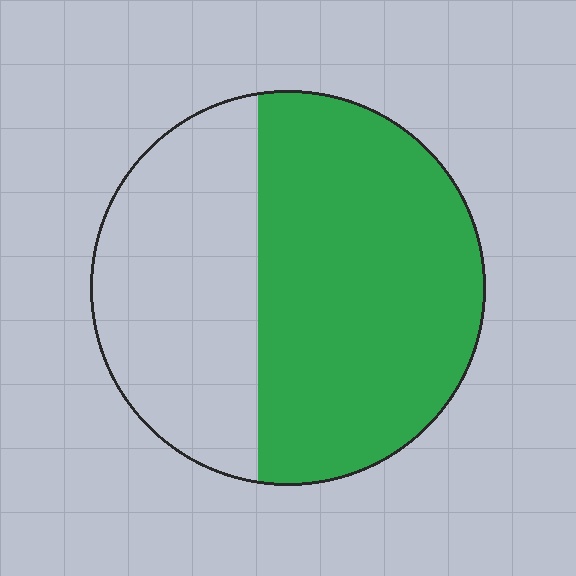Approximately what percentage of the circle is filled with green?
Approximately 60%.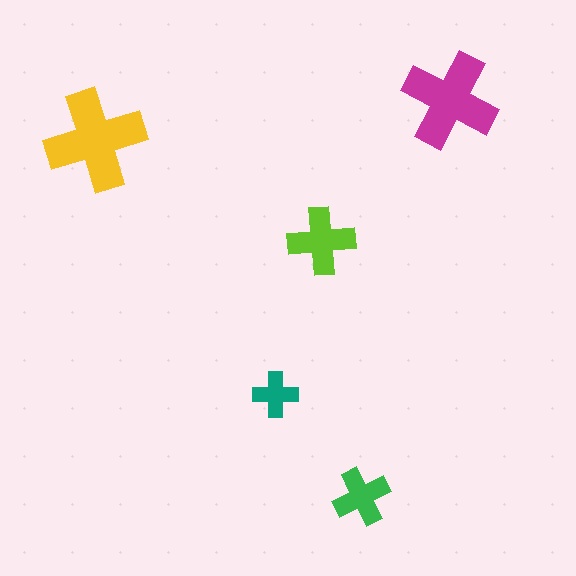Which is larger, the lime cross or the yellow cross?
The yellow one.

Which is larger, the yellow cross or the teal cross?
The yellow one.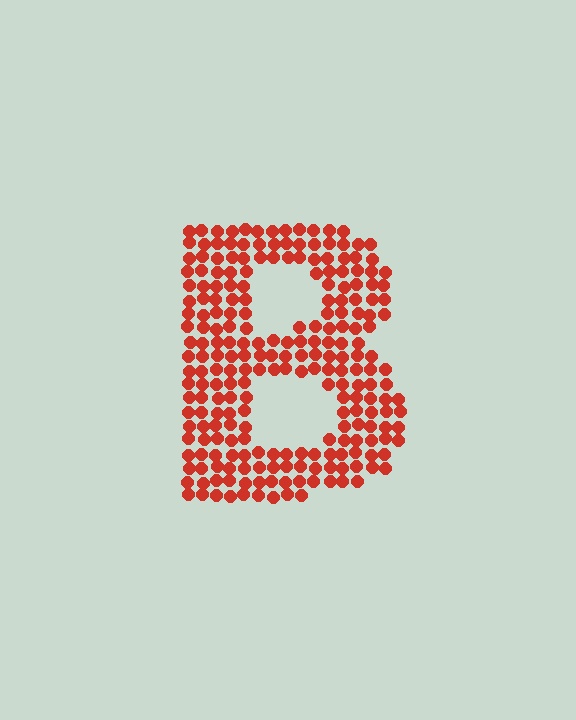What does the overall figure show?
The overall figure shows the letter B.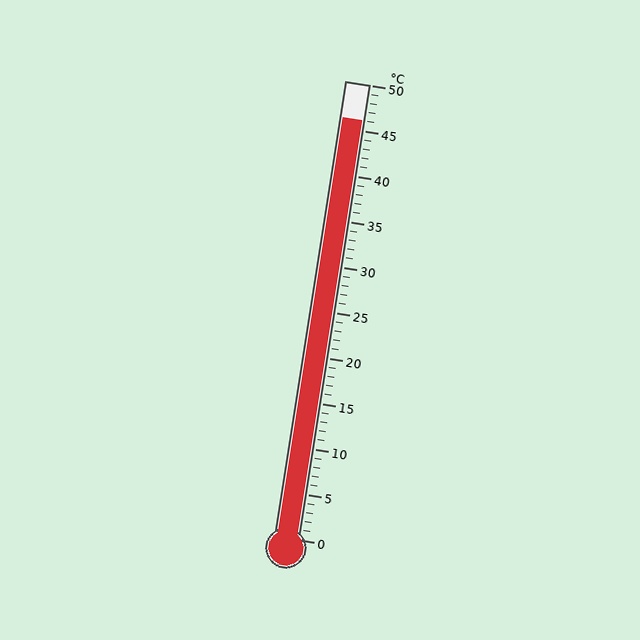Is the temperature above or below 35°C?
The temperature is above 35°C.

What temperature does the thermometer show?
The thermometer shows approximately 46°C.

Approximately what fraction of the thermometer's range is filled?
The thermometer is filled to approximately 90% of its range.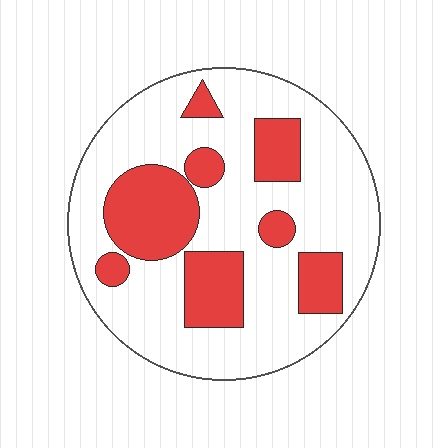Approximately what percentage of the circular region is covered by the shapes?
Approximately 30%.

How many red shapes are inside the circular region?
8.